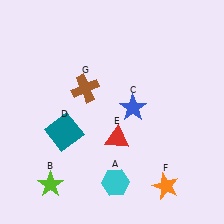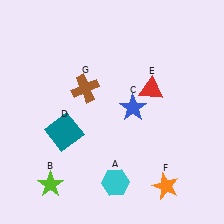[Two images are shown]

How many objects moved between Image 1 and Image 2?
1 object moved between the two images.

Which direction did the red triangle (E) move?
The red triangle (E) moved up.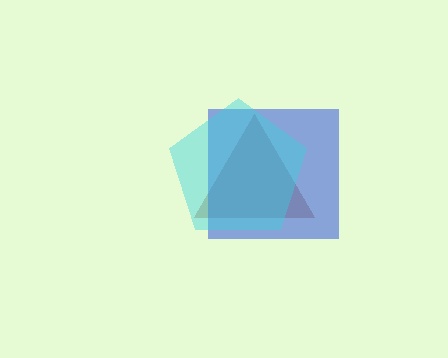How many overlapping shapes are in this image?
There are 3 overlapping shapes in the image.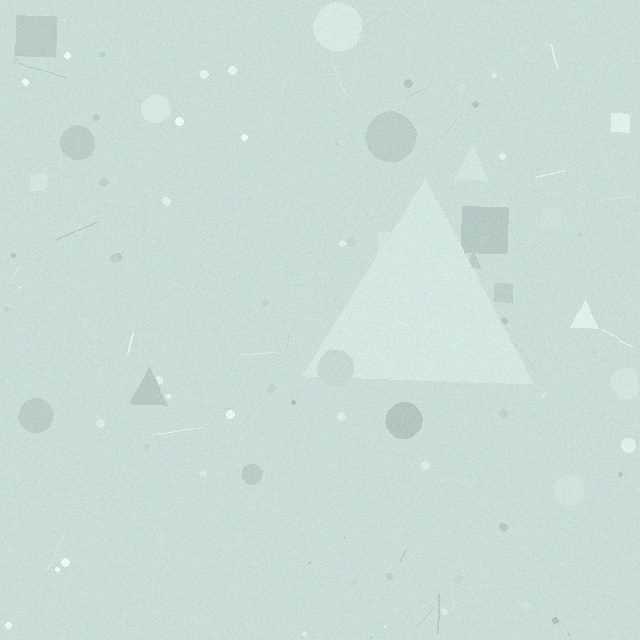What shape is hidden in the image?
A triangle is hidden in the image.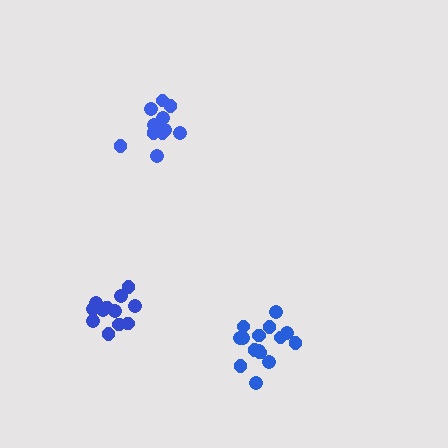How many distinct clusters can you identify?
There are 3 distinct clusters.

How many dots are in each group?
Group 1: 15 dots, Group 2: 12 dots, Group 3: 12 dots (39 total).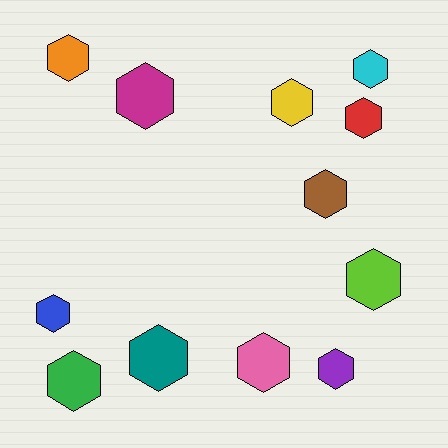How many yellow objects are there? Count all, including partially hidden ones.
There is 1 yellow object.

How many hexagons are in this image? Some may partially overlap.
There are 12 hexagons.